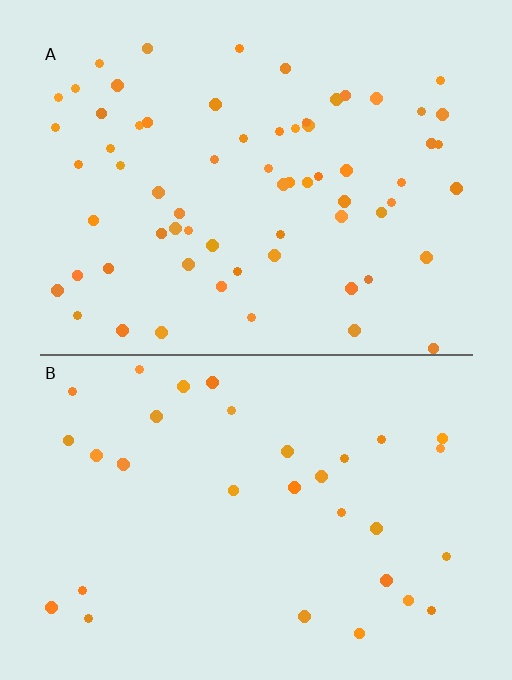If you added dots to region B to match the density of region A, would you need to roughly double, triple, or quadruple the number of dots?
Approximately double.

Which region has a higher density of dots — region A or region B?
A (the top).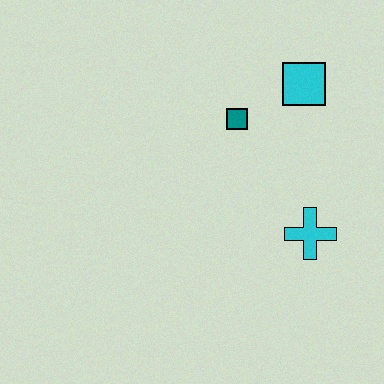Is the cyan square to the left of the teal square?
No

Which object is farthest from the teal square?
The cyan cross is farthest from the teal square.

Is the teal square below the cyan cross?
No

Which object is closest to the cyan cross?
The teal square is closest to the cyan cross.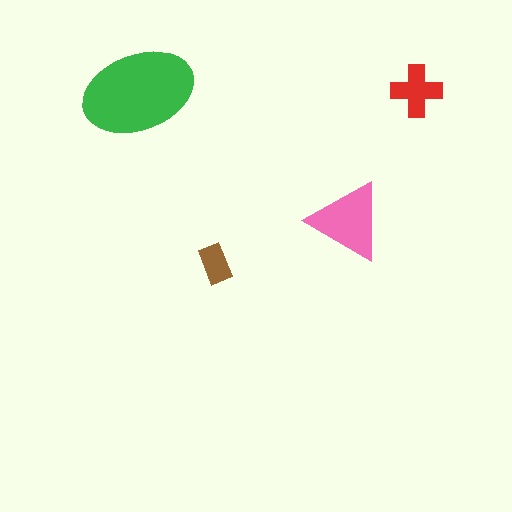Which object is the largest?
The green ellipse.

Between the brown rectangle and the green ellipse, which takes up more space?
The green ellipse.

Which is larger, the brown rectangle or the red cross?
The red cross.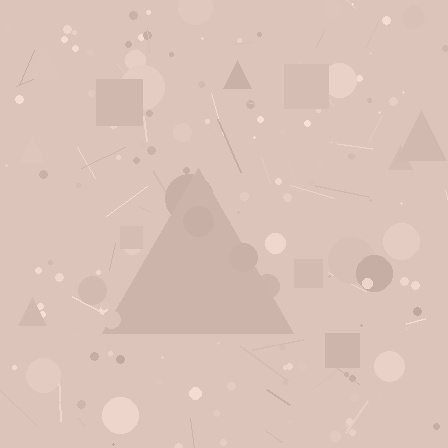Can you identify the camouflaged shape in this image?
The camouflaged shape is a triangle.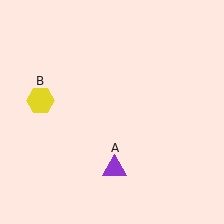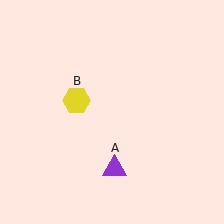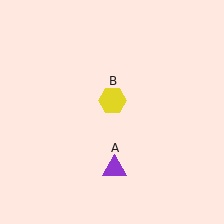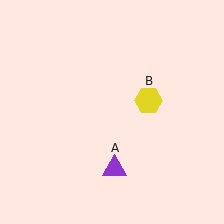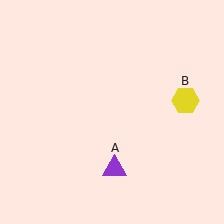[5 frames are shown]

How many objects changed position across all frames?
1 object changed position: yellow hexagon (object B).